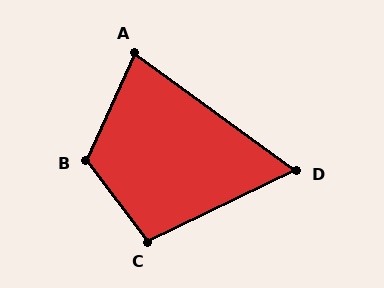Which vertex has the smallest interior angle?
D, at approximately 62 degrees.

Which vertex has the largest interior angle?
B, at approximately 118 degrees.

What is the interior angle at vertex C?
Approximately 101 degrees (obtuse).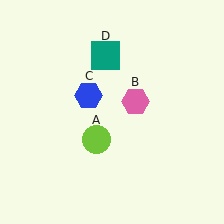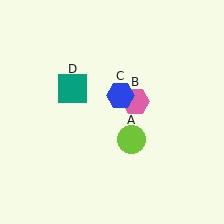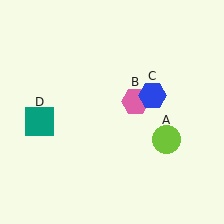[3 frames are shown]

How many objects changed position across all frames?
3 objects changed position: lime circle (object A), blue hexagon (object C), teal square (object D).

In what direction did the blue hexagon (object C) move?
The blue hexagon (object C) moved right.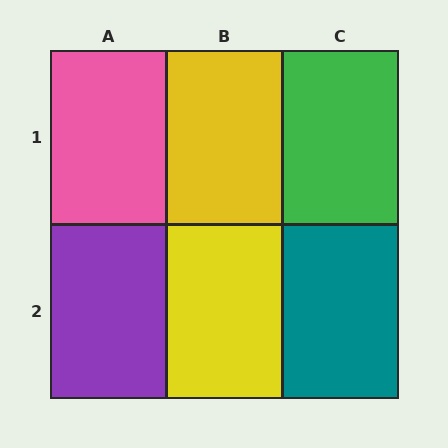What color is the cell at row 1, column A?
Pink.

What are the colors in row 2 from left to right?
Purple, yellow, teal.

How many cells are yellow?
2 cells are yellow.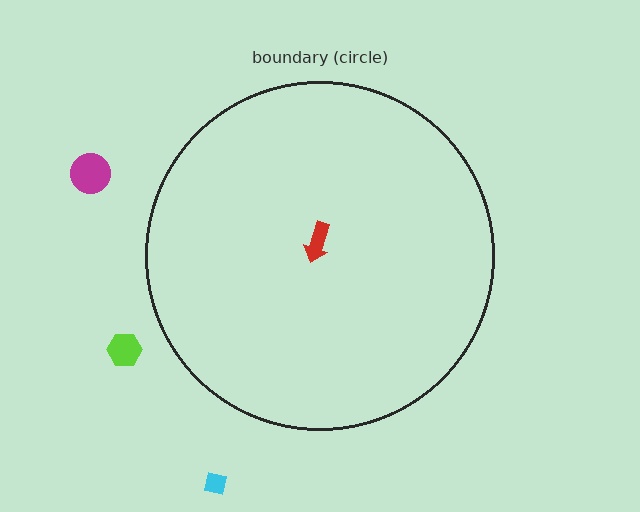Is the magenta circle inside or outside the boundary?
Outside.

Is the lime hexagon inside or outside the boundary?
Outside.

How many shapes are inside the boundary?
1 inside, 3 outside.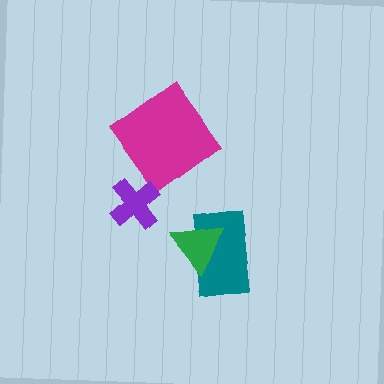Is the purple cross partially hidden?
No, no other shape covers it.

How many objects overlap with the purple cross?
0 objects overlap with the purple cross.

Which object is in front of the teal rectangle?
The green triangle is in front of the teal rectangle.